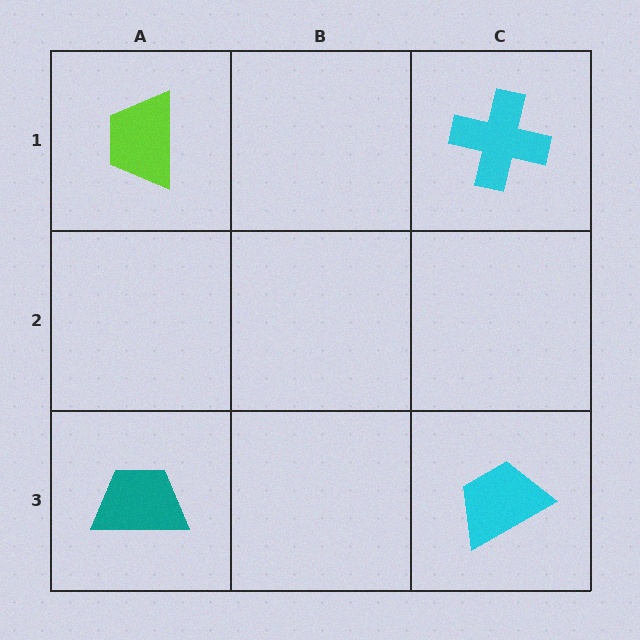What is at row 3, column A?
A teal trapezoid.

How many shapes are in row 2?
0 shapes.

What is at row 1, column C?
A cyan cross.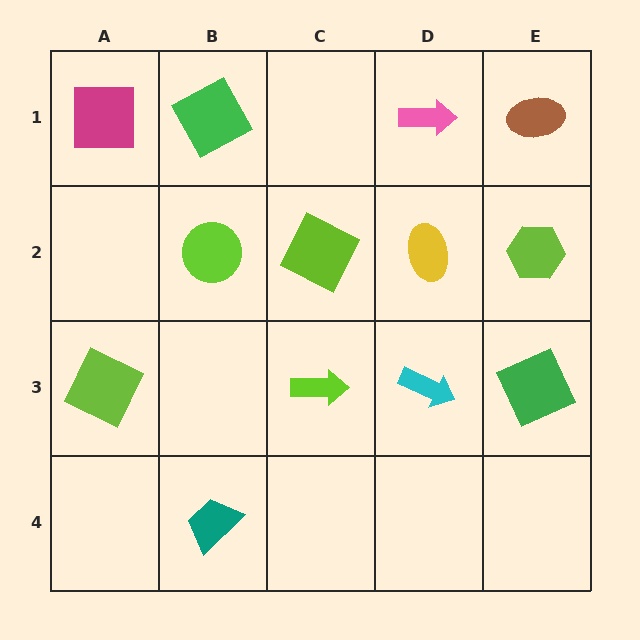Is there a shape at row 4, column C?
No, that cell is empty.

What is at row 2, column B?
A lime circle.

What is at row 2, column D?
A yellow ellipse.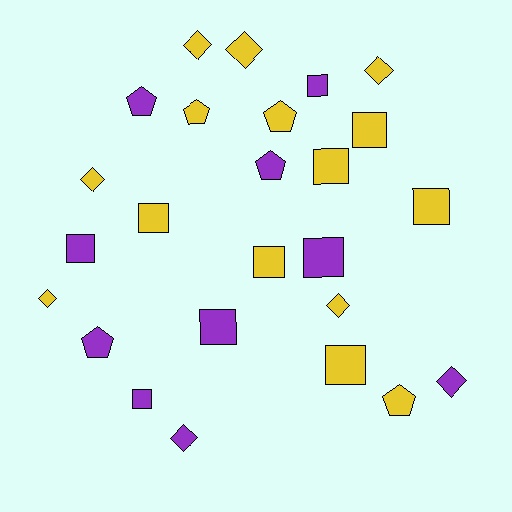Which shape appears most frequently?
Square, with 11 objects.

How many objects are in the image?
There are 25 objects.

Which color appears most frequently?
Yellow, with 15 objects.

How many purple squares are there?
There are 5 purple squares.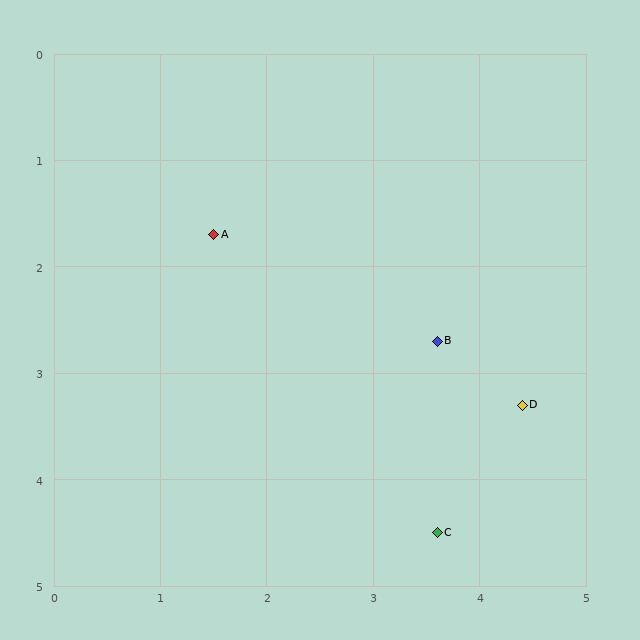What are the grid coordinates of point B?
Point B is at approximately (3.6, 2.7).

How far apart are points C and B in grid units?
Points C and B are about 1.8 grid units apart.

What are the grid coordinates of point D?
Point D is at approximately (4.4, 3.3).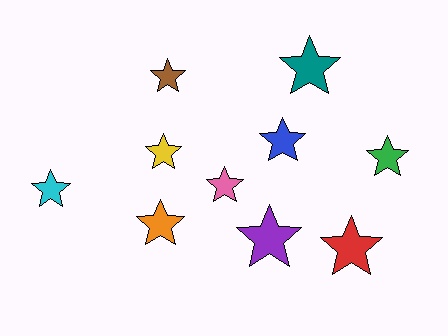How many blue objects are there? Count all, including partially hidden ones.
There is 1 blue object.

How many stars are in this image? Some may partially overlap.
There are 10 stars.